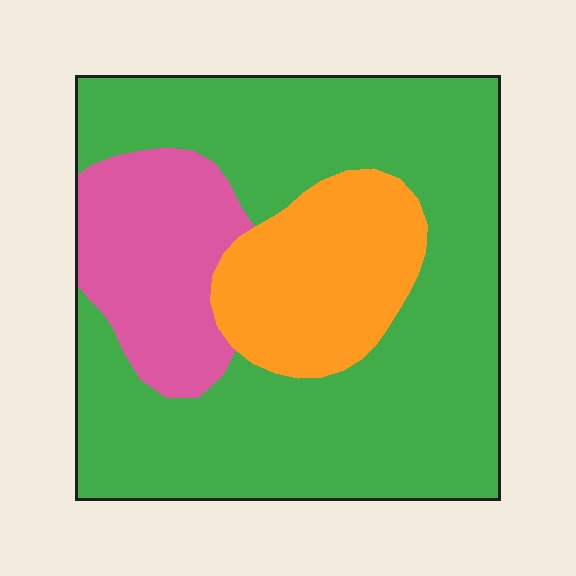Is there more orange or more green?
Green.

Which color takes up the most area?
Green, at roughly 65%.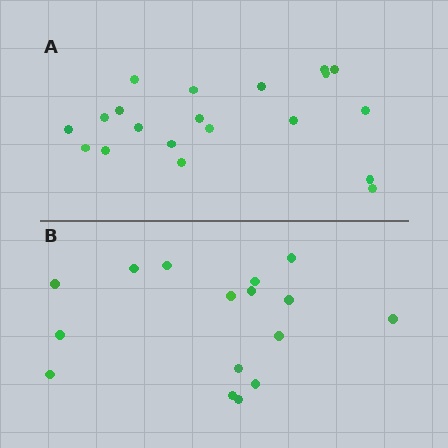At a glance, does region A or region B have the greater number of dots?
Region A (the top region) has more dots.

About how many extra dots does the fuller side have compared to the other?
Region A has about 4 more dots than region B.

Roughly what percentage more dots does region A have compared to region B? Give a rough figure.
About 25% more.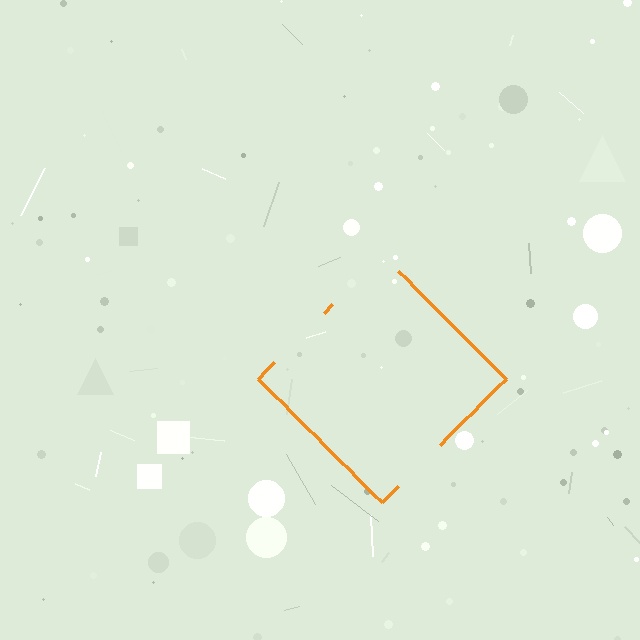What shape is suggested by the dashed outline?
The dashed outline suggests a diamond.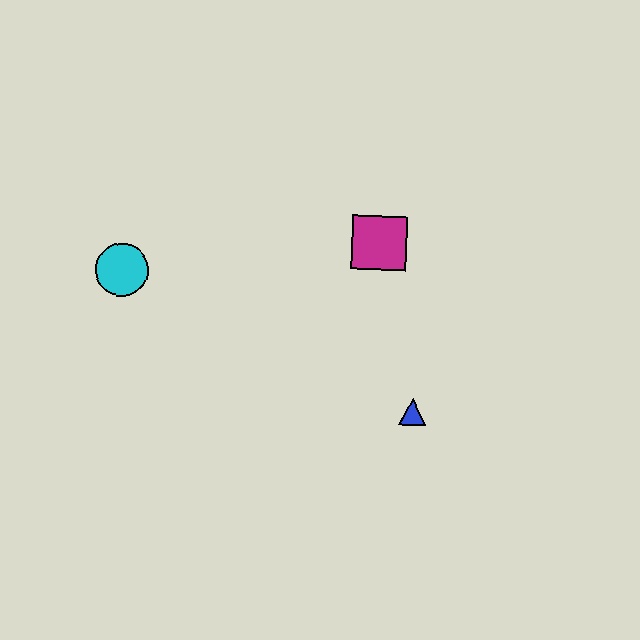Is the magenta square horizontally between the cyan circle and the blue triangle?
Yes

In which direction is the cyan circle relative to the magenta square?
The cyan circle is to the left of the magenta square.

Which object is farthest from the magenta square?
The cyan circle is farthest from the magenta square.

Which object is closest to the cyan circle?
The magenta square is closest to the cyan circle.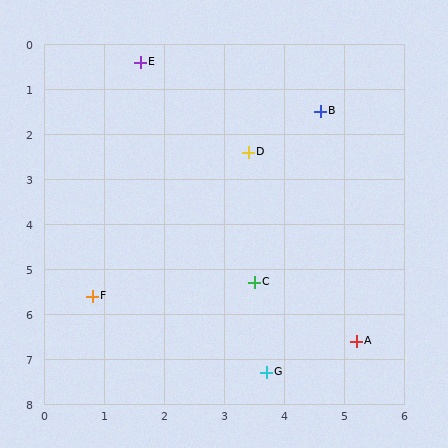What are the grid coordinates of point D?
Point D is at approximately (3.4, 2.4).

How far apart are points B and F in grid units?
Points B and F are about 5.6 grid units apart.